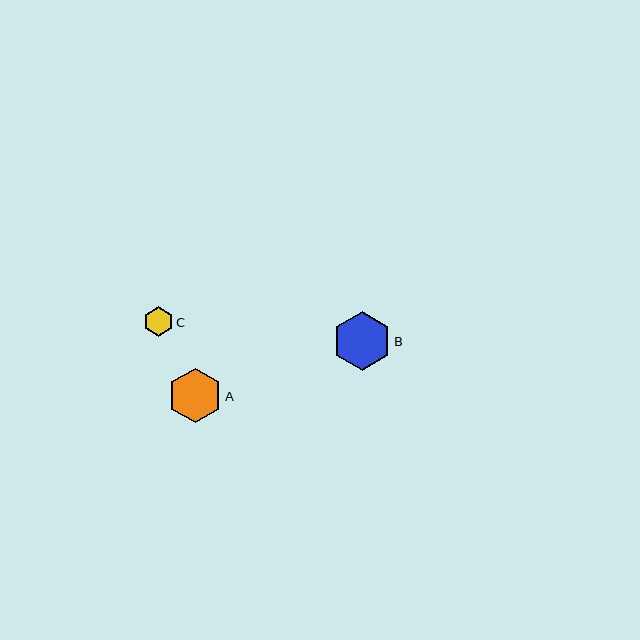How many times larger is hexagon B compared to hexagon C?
Hexagon B is approximately 2.0 times the size of hexagon C.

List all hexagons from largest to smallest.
From largest to smallest: B, A, C.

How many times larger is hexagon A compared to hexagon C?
Hexagon A is approximately 1.8 times the size of hexagon C.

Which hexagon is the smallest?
Hexagon C is the smallest with a size of approximately 29 pixels.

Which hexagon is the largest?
Hexagon B is the largest with a size of approximately 59 pixels.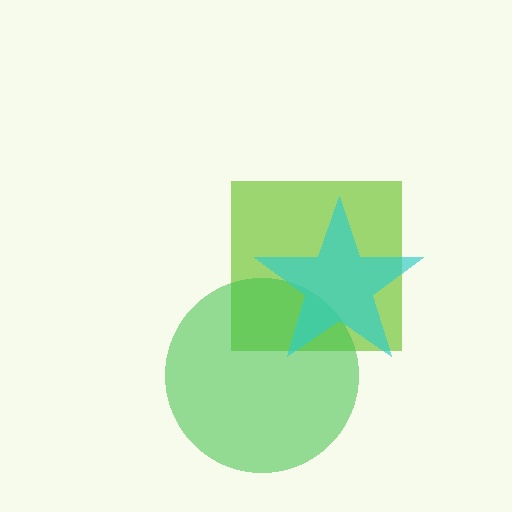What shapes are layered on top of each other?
The layered shapes are: a lime square, a green circle, a cyan star.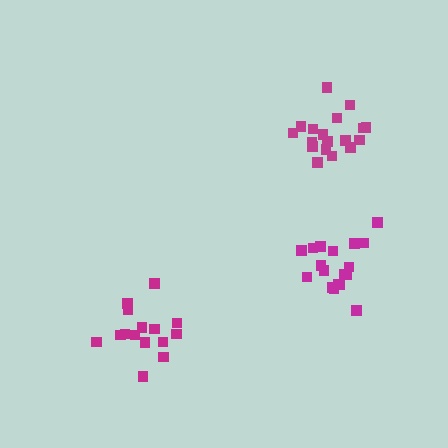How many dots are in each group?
Group 1: 18 dots, Group 2: 18 dots, Group 3: 15 dots (51 total).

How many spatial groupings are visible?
There are 3 spatial groupings.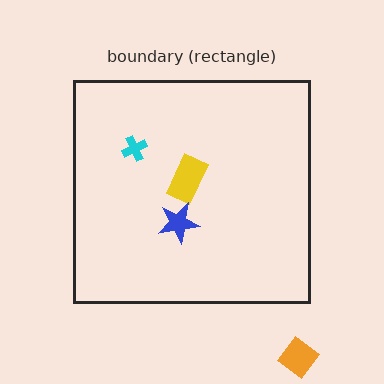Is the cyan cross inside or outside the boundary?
Inside.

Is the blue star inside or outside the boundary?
Inside.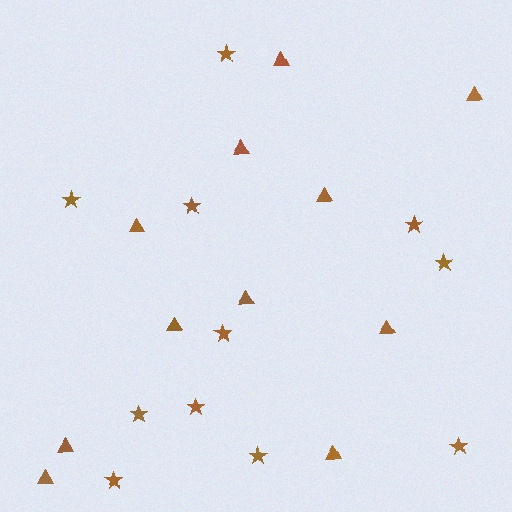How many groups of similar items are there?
There are 2 groups: one group of stars (11) and one group of triangles (11).